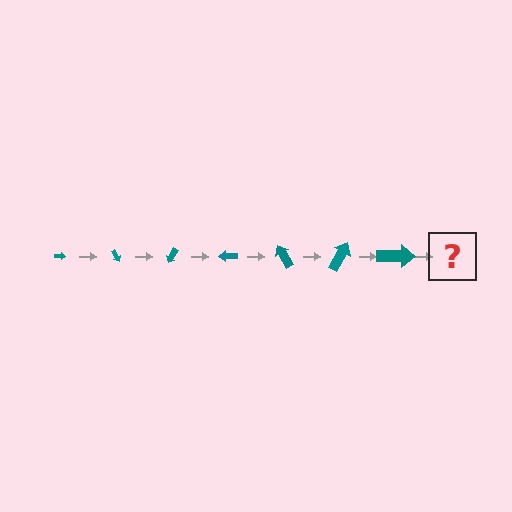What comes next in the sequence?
The next element should be an arrow, larger than the previous one and rotated 420 degrees from the start.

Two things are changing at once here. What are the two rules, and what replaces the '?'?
The two rules are that the arrow grows larger each step and it rotates 60 degrees each step. The '?' should be an arrow, larger than the previous one and rotated 420 degrees from the start.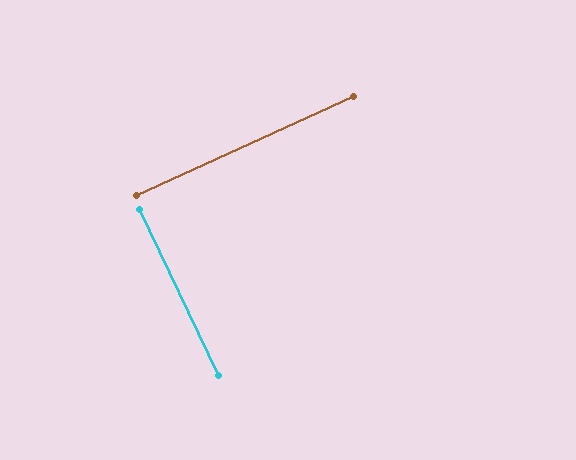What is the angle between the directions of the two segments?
Approximately 89 degrees.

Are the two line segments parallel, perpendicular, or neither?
Perpendicular — they meet at approximately 89°.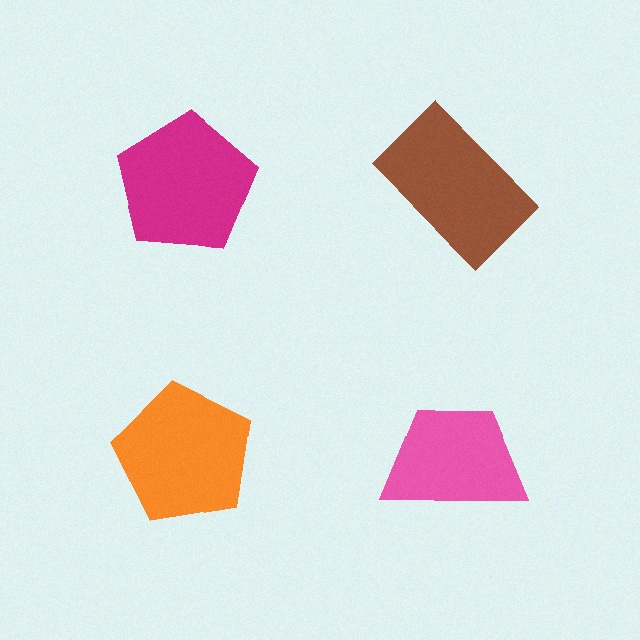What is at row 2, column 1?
An orange pentagon.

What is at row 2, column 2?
A pink trapezoid.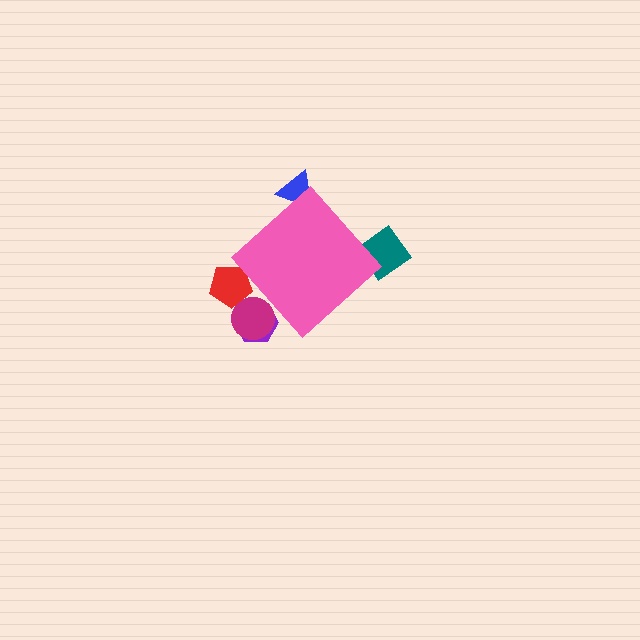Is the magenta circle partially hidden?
Yes, the magenta circle is partially hidden behind the pink diamond.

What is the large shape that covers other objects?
A pink diamond.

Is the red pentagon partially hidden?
Yes, the red pentagon is partially hidden behind the pink diamond.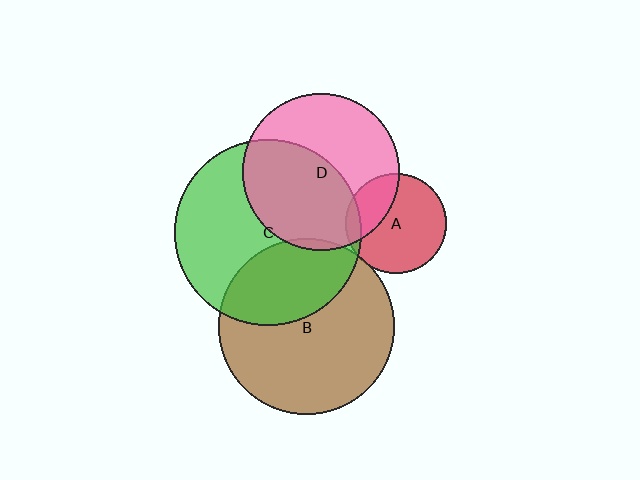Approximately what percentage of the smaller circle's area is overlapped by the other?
Approximately 50%.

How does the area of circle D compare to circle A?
Approximately 2.4 times.